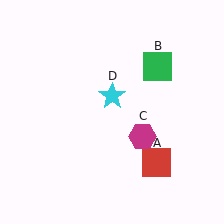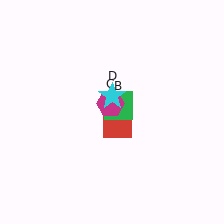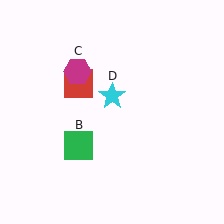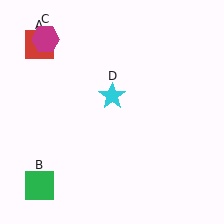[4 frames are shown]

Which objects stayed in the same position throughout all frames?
Cyan star (object D) remained stationary.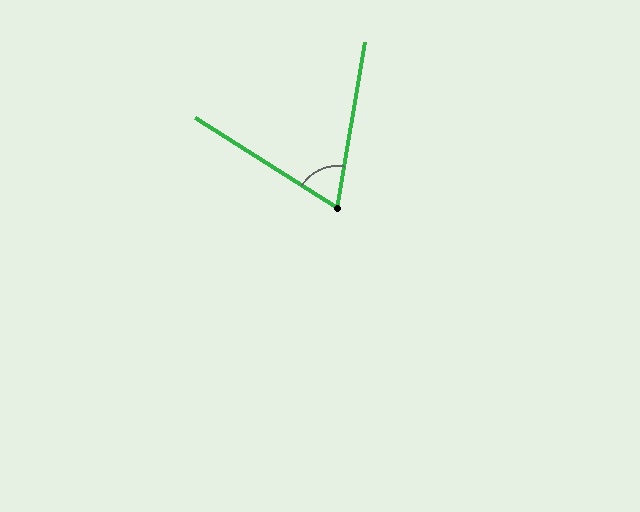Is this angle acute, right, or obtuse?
It is acute.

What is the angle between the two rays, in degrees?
Approximately 67 degrees.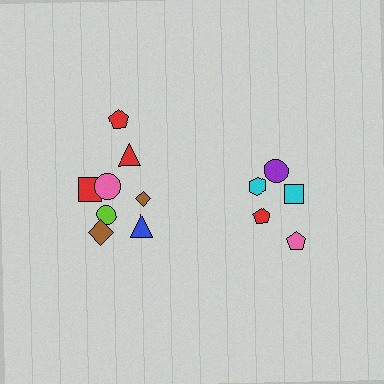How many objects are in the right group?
There are 5 objects.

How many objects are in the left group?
There are 8 objects.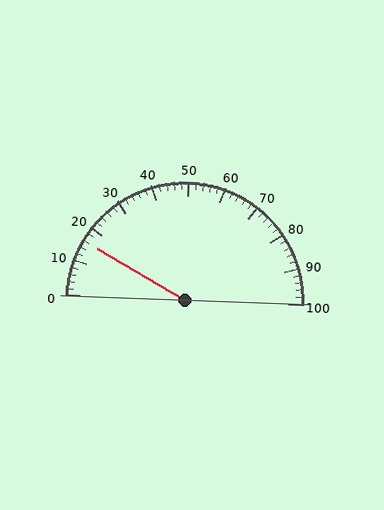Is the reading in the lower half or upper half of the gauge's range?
The reading is in the lower half of the range (0 to 100).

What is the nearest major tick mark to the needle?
The nearest major tick mark is 20.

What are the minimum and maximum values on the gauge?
The gauge ranges from 0 to 100.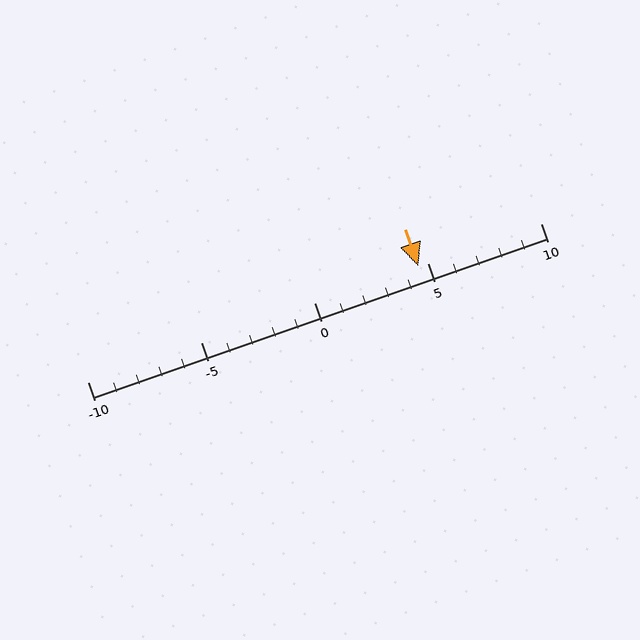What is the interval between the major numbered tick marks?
The major tick marks are spaced 5 units apart.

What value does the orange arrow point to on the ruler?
The orange arrow points to approximately 5.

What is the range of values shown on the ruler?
The ruler shows values from -10 to 10.